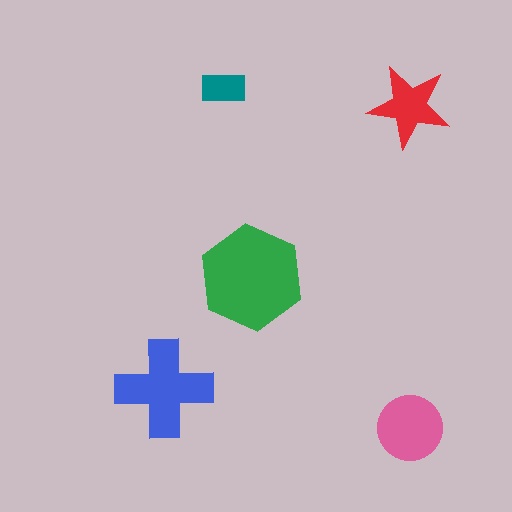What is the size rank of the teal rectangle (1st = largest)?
5th.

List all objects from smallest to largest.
The teal rectangle, the red star, the pink circle, the blue cross, the green hexagon.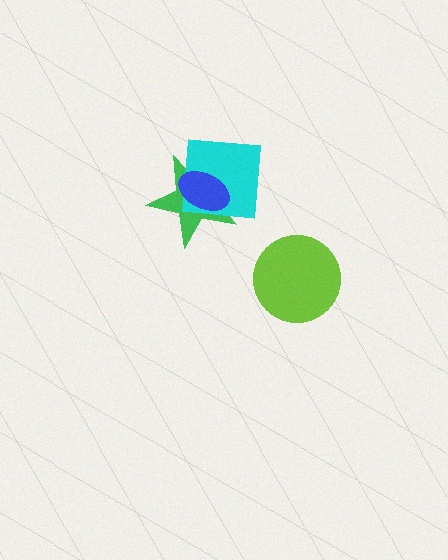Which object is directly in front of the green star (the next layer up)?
The cyan square is directly in front of the green star.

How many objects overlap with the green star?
2 objects overlap with the green star.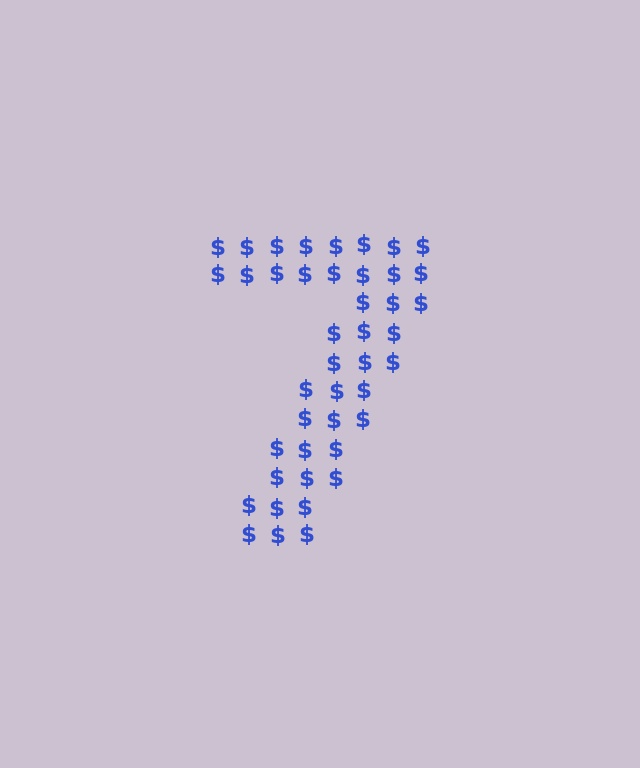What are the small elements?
The small elements are dollar signs.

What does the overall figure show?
The overall figure shows the digit 7.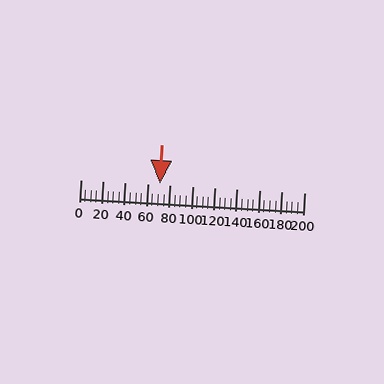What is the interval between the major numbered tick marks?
The major tick marks are spaced 20 units apart.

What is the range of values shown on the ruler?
The ruler shows values from 0 to 200.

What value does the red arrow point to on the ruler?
The red arrow points to approximately 71.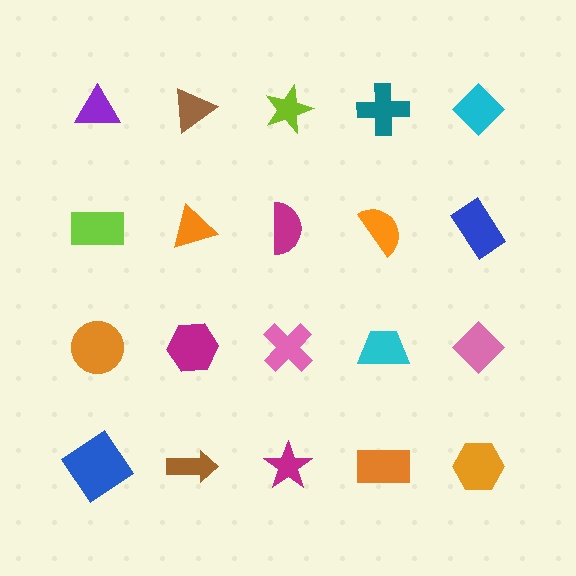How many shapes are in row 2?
5 shapes.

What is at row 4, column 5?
An orange hexagon.